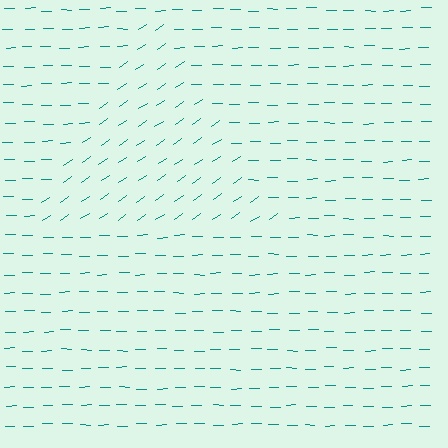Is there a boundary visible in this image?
Yes, there is a texture boundary formed by a change in line orientation.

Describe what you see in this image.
The image is filled with small teal line segments. A triangle region in the image has lines oriented differently from the surrounding lines, creating a visible texture boundary.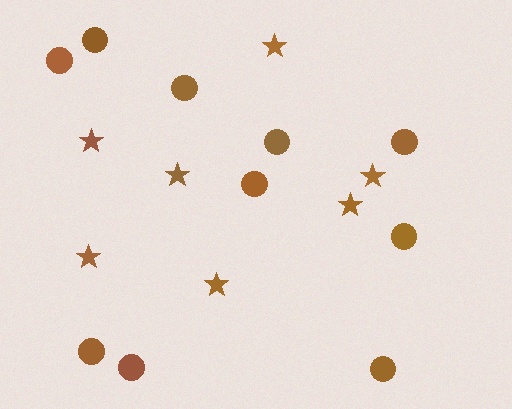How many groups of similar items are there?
There are 2 groups: one group of stars (7) and one group of circles (10).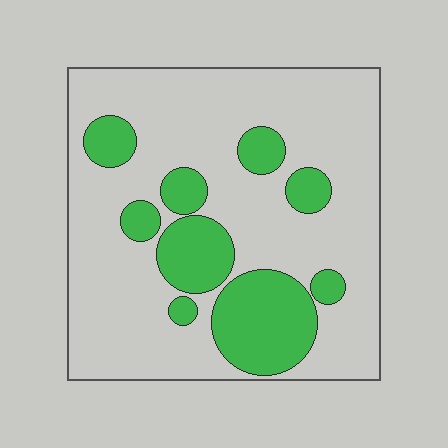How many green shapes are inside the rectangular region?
9.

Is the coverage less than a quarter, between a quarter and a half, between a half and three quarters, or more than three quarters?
Less than a quarter.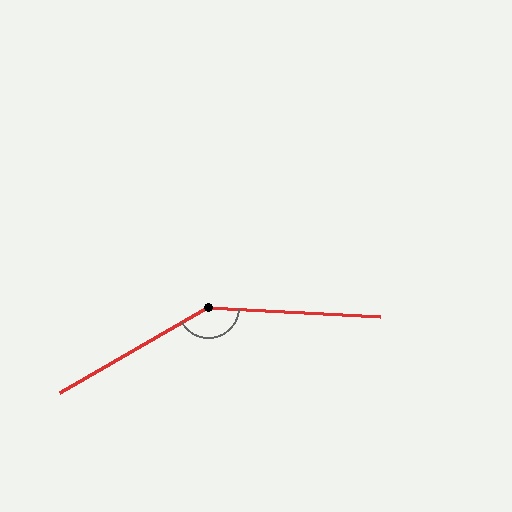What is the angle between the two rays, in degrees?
Approximately 147 degrees.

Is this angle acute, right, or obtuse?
It is obtuse.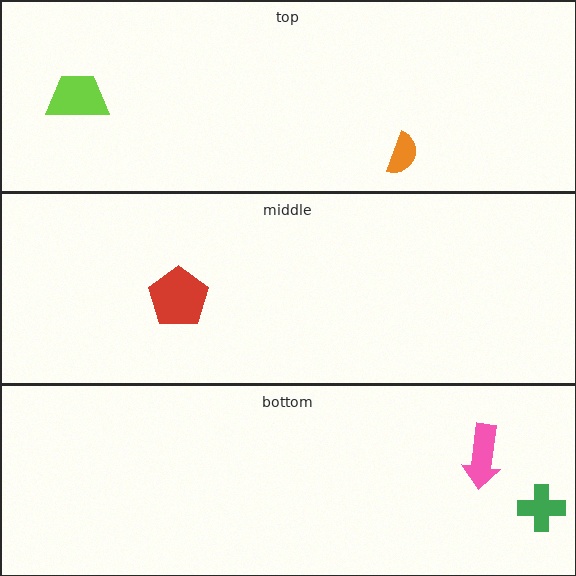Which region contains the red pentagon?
The middle region.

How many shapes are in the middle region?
1.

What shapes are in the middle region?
The red pentagon.